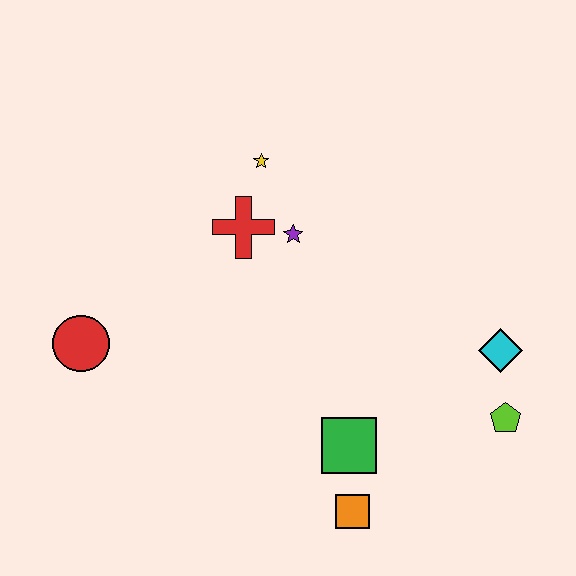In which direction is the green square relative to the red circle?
The green square is to the right of the red circle.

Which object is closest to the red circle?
The red cross is closest to the red circle.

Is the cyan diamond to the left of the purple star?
No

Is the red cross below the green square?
No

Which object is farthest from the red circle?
The lime pentagon is farthest from the red circle.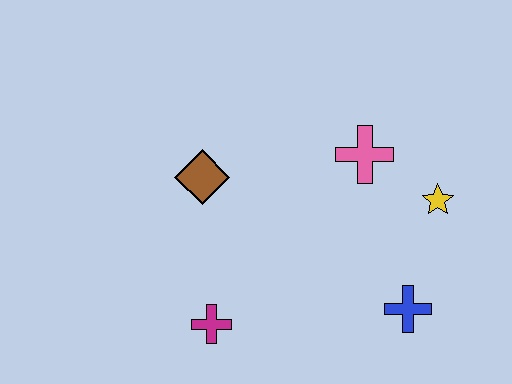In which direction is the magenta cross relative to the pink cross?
The magenta cross is below the pink cross.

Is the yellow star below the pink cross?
Yes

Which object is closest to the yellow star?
The pink cross is closest to the yellow star.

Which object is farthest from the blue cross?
The brown diamond is farthest from the blue cross.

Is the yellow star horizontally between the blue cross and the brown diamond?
No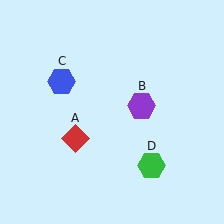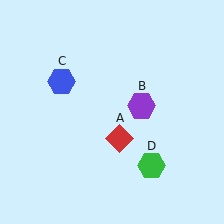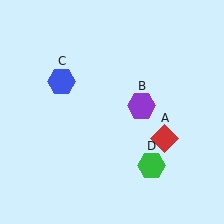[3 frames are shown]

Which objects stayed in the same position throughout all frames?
Purple hexagon (object B) and blue hexagon (object C) and green hexagon (object D) remained stationary.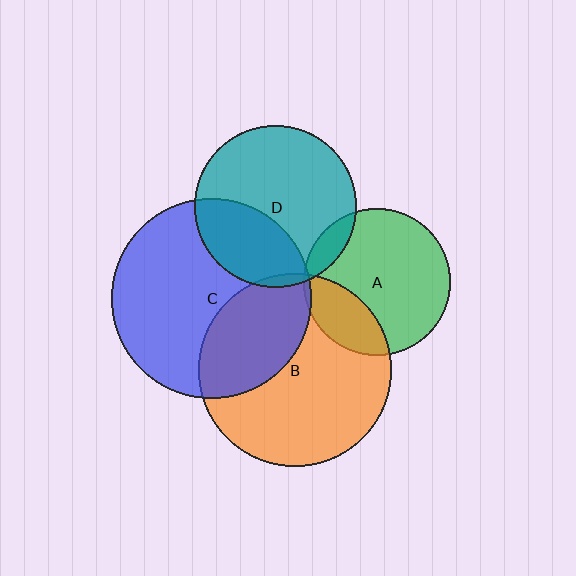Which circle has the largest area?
Circle C (blue).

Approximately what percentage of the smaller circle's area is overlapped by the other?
Approximately 35%.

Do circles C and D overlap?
Yes.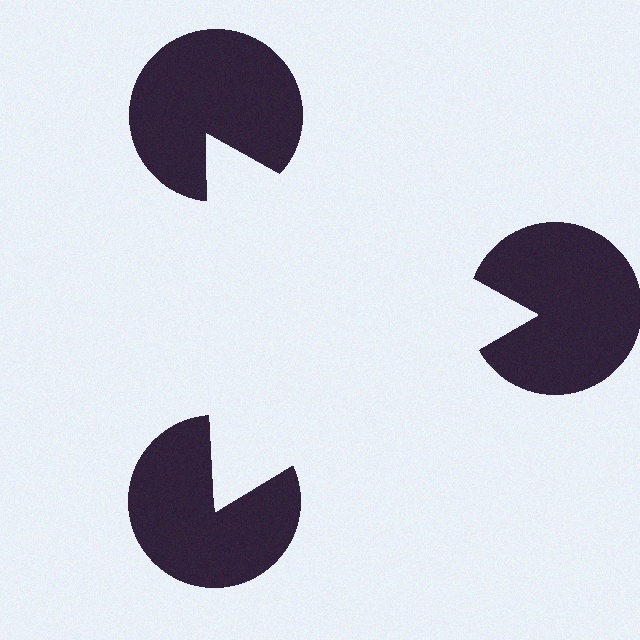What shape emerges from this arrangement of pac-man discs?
An illusory triangle — its edges are inferred from the aligned wedge cuts in the pac-man discs, not physically drawn.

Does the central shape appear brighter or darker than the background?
It typically appears slightly brighter than the background, even though no actual brightness change is drawn.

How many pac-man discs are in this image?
There are 3 — one at each vertex of the illusory triangle.